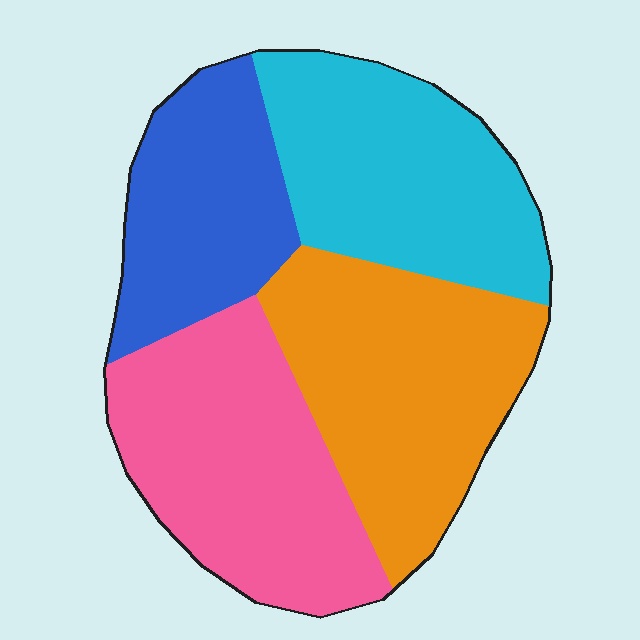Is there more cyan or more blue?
Cyan.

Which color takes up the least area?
Blue, at roughly 20%.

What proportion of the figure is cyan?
Cyan takes up about one quarter (1/4) of the figure.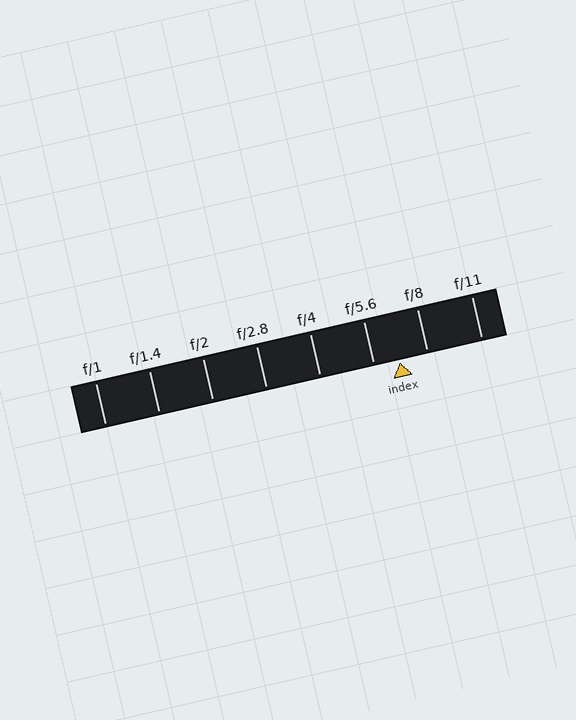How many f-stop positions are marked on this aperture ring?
There are 8 f-stop positions marked.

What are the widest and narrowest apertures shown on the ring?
The widest aperture shown is f/1 and the narrowest is f/11.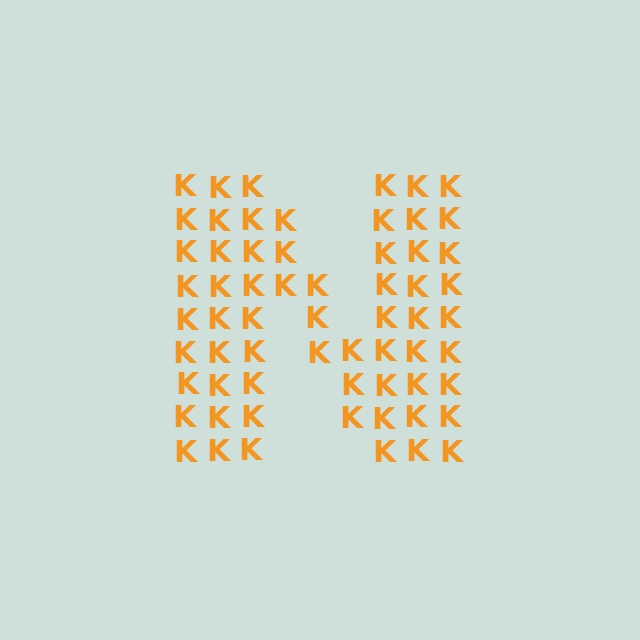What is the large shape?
The large shape is the letter N.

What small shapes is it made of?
It is made of small letter K's.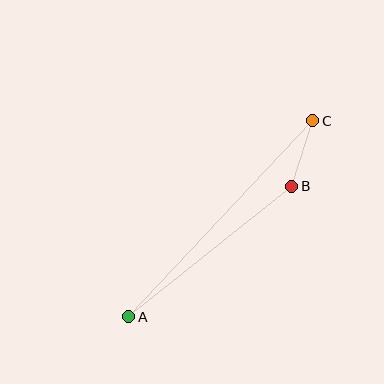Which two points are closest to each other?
Points B and C are closest to each other.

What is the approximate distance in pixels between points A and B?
The distance between A and B is approximately 209 pixels.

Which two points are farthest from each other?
Points A and C are farthest from each other.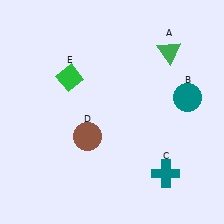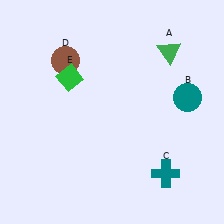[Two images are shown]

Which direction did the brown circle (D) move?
The brown circle (D) moved up.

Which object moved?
The brown circle (D) moved up.